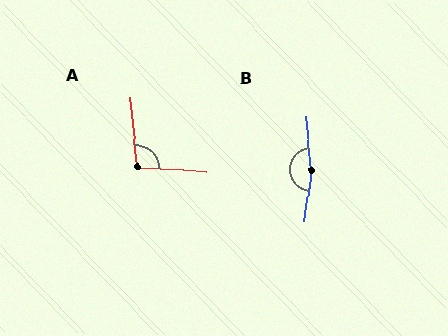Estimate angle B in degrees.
Approximately 167 degrees.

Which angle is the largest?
B, at approximately 167 degrees.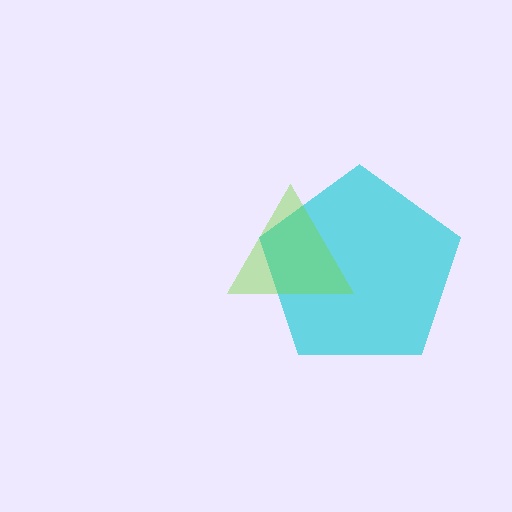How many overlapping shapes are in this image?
There are 2 overlapping shapes in the image.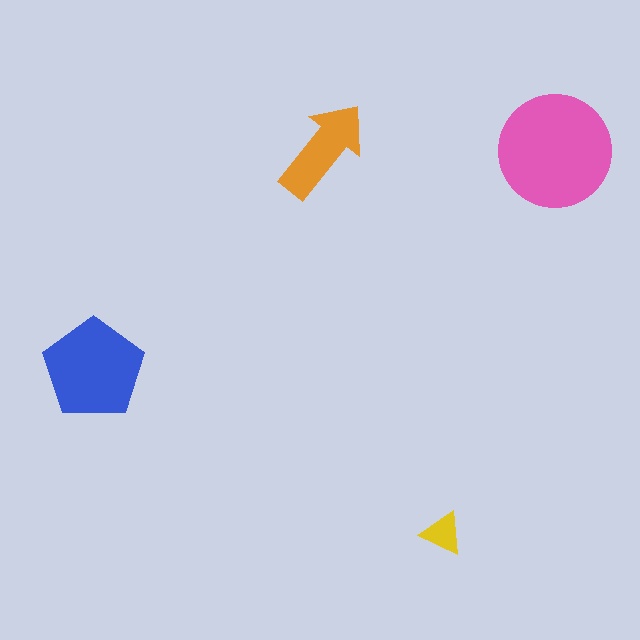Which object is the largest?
The pink circle.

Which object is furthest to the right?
The pink circle is rightmost.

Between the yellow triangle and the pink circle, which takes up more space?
The pink circle.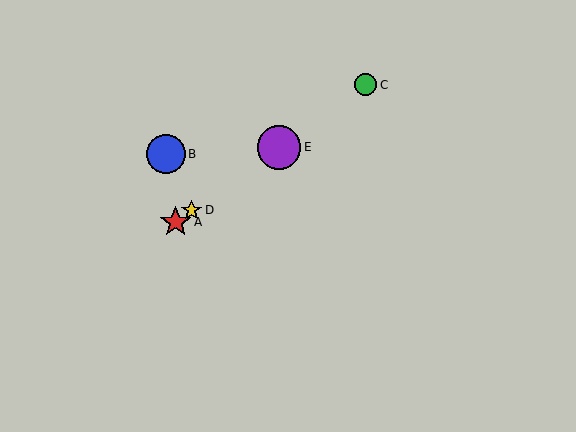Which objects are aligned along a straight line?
Objects A, C, D, E are aligned along a straight line.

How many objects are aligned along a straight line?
4 objects (A, C, D, E) are aligned along a straight line.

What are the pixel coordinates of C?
Object C is at (366, 85).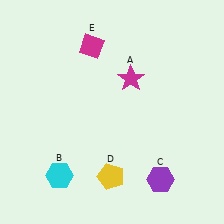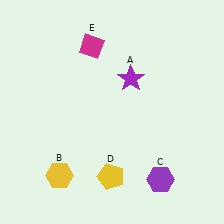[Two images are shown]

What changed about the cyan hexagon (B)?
In Image 1, B is cyan. In Image 2, it changed to yellow.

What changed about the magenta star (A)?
In Image 1, A is magenta. In Image 2, it changed to purple.